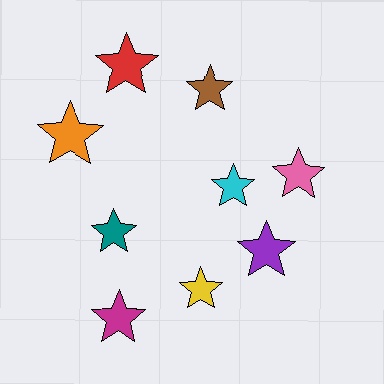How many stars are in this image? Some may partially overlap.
There are 9 stars.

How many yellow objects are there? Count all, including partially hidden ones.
There is 1 yellow object.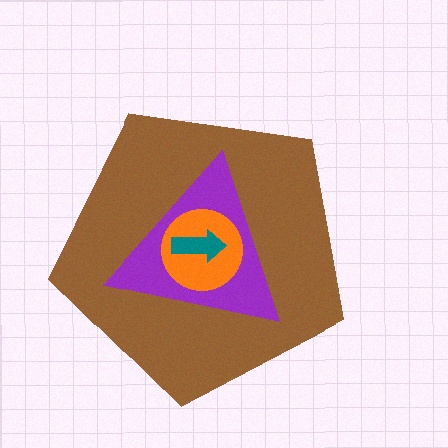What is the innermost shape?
The teal arrow.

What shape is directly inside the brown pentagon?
The purple triangle.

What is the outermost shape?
The brown pentagon.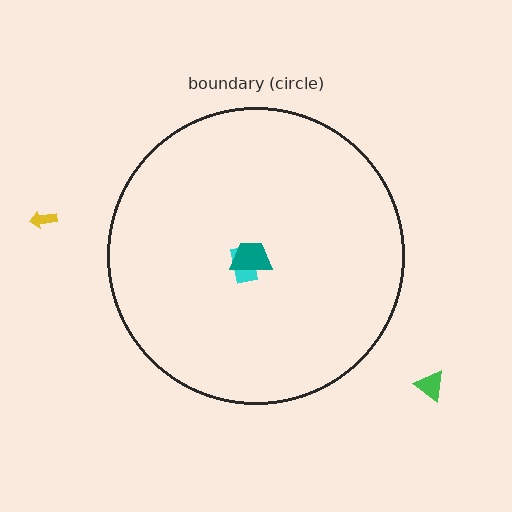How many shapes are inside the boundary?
2 inside, 2 outside.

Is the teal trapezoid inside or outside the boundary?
Inside.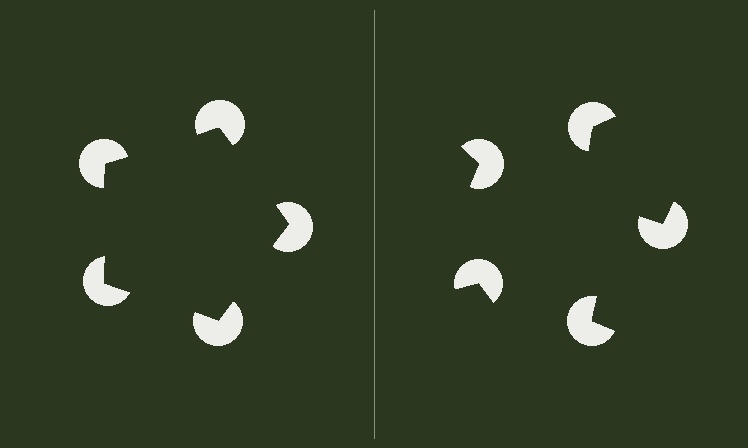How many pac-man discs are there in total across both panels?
10 — 5 on each side.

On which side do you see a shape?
An illusory pentagon appears on the left side. On the right side the wedge cuts are rotated, so no coherent shape forms.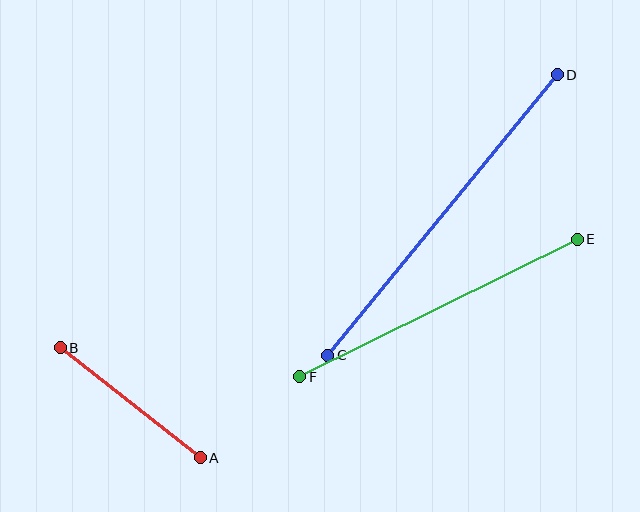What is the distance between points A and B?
The distance is approximately 178 pixels.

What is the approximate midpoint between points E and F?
The midpoint is at approximately (438, 308) pixels.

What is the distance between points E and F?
The distance is approximately 310 pixels.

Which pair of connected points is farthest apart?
Points C and D are farthest apart.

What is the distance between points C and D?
The distance is approximately 363 pixels.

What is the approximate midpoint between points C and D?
The midpoint is at approximately (442, 215) pixels.